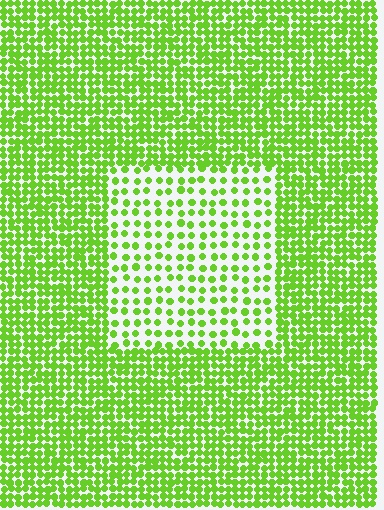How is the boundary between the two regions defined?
The boundary is defined by a change in element density (approximately 2.3x ratio). All elements are the same color, size, and shape.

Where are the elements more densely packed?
The elements are more densely packed outside the rectangle boundary.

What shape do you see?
I see a rectangle.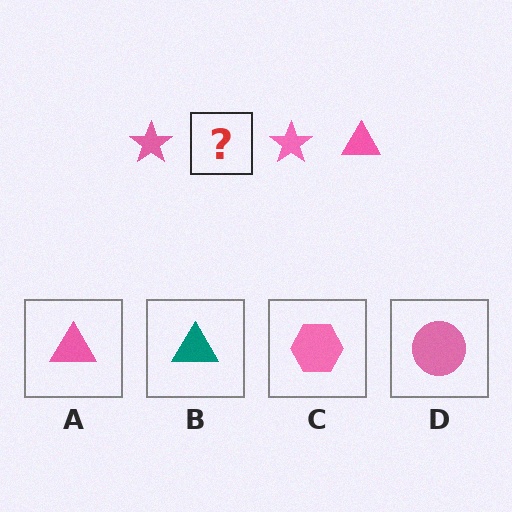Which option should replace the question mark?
Option A.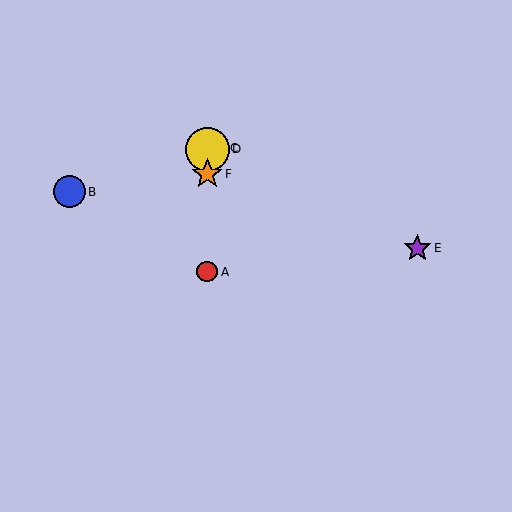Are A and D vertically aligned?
Yes, both are at x≈207.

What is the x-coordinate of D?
Object D is at x≈207.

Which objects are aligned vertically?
Objects A, C, D, F are aligned vertically.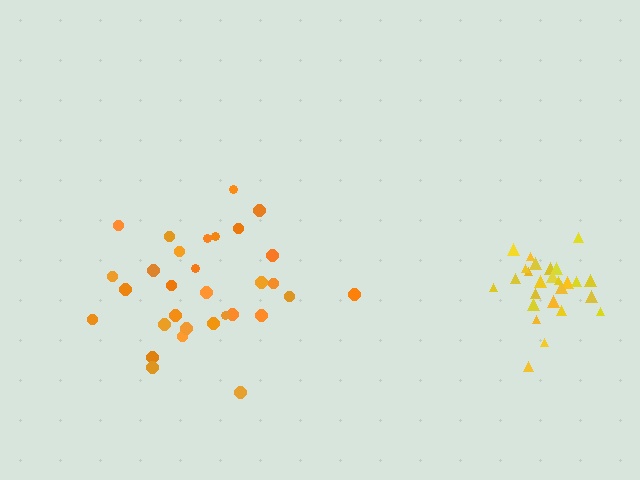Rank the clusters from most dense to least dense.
yellow, orange.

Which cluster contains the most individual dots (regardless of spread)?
Orange (31).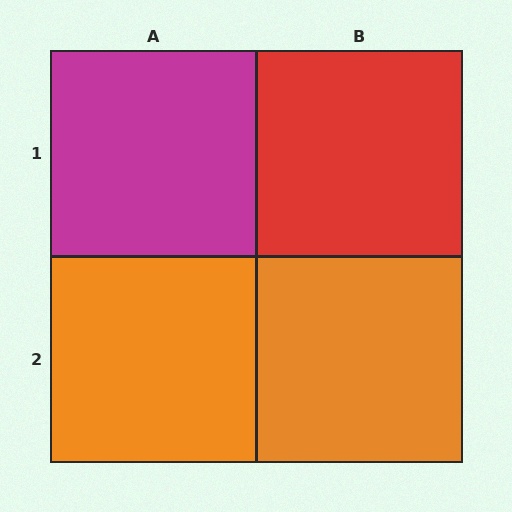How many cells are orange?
2 cells are orange.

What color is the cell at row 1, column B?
Red.